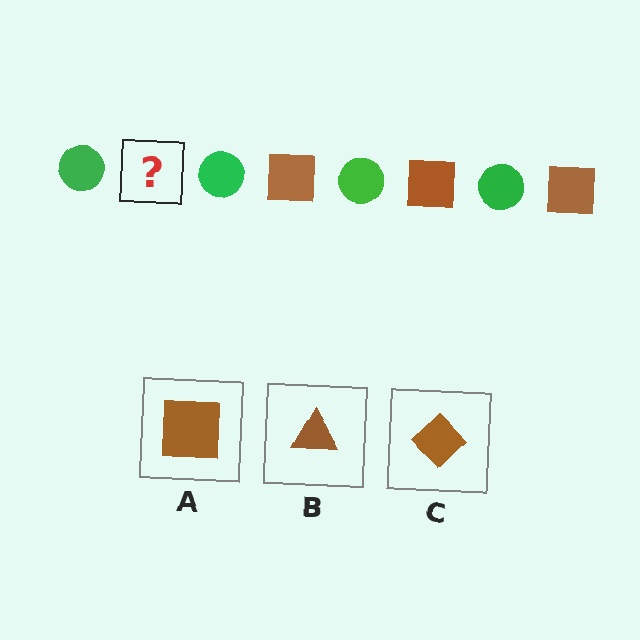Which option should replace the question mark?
Option A.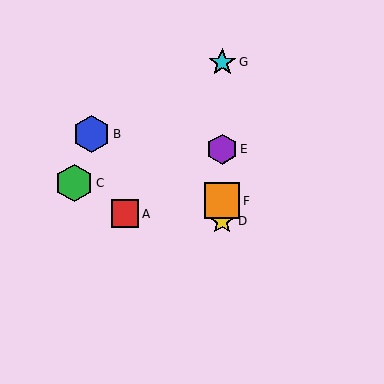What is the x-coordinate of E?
Object E is at x≈222.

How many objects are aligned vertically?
4 objects (D, E, F, G) are aligned vertically.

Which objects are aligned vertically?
Objects D, E, F, G are aligned vertically.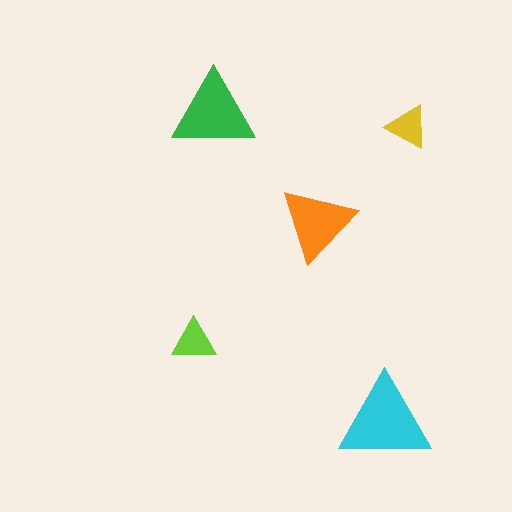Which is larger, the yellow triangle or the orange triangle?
The orange one.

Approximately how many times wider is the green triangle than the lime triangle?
About 2 times wider.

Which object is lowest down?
The cyan triangle is bottommost.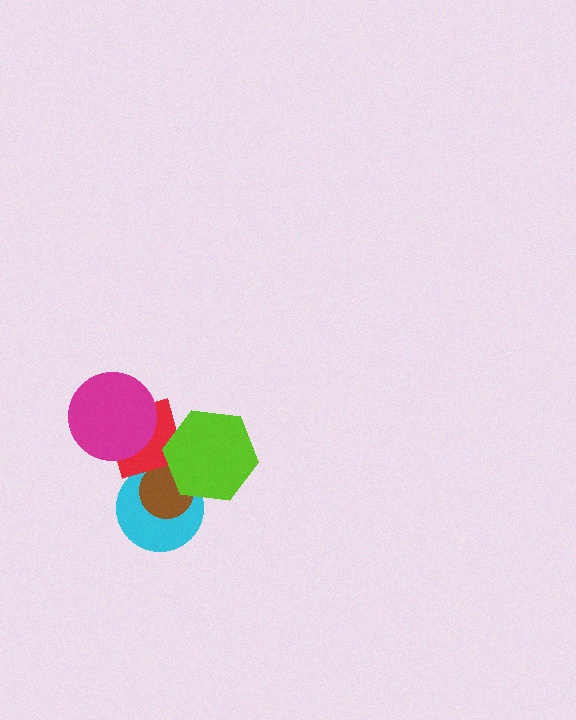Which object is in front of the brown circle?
The lime hexagon is in front of the brown circle.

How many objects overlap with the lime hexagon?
3 objects overlap with the lime hexagon.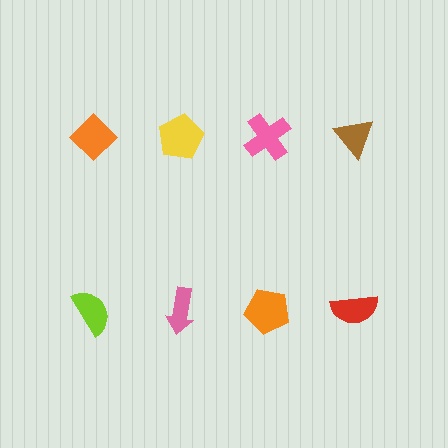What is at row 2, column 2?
A pink arrow.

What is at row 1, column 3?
A pink cross.